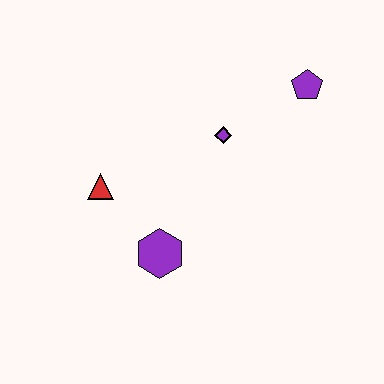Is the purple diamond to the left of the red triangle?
No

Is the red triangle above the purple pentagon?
No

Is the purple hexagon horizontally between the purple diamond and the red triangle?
Yes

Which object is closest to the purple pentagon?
The purple diamond is closest to the purple pentagon.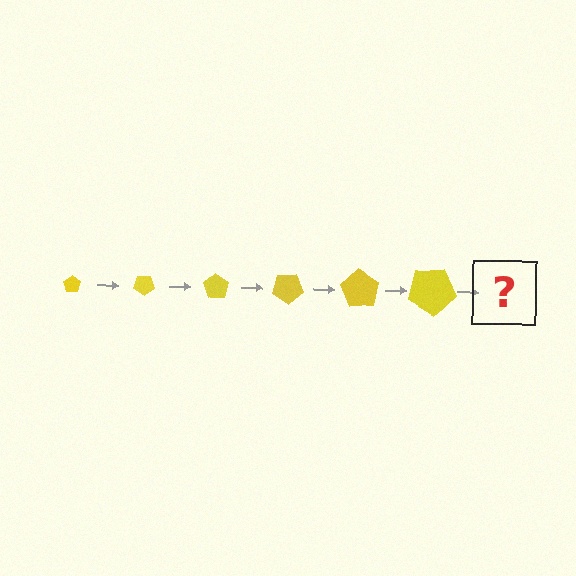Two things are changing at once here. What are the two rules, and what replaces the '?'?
The two rules are that the pentagon grows larger each step and it rotates 35 degrees each step. The '?' should be a pentagon, larger than the previous one and rotated 210 degrees from the start.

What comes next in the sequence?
The next element should be a pentagon, larger than the previous one and rotated 210 degrees from the start.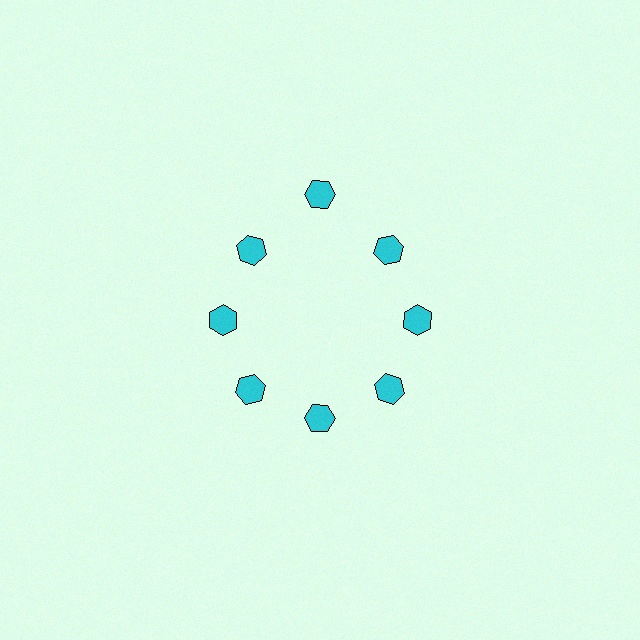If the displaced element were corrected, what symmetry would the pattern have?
It would have 8-fold rotational symmetry — the pattern would map onto itself every 45 degrees.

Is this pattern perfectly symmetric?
No. The 8 cyan hexagons are arranged in a ring, but one element near the 12 o'clock position is pushed outward from the center, breaking the 8-fold rotational symmetry.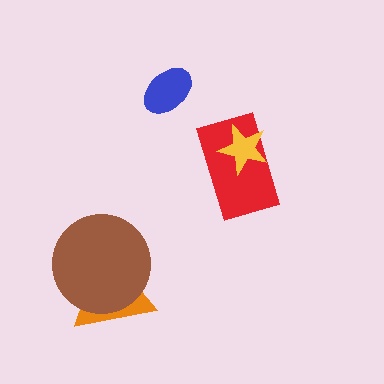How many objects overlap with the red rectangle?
1 object overlaps with the red rectangle.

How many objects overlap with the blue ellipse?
0 objects overlap with the blue ellipse.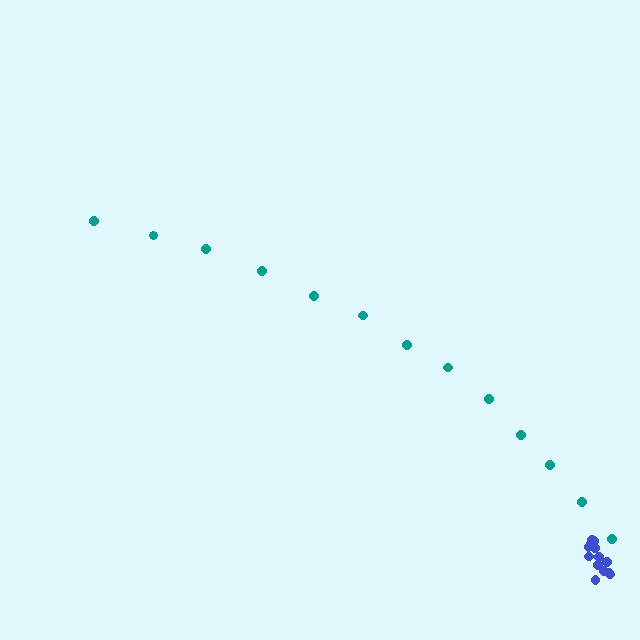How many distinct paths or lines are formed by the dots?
There are 2 distinct paths.